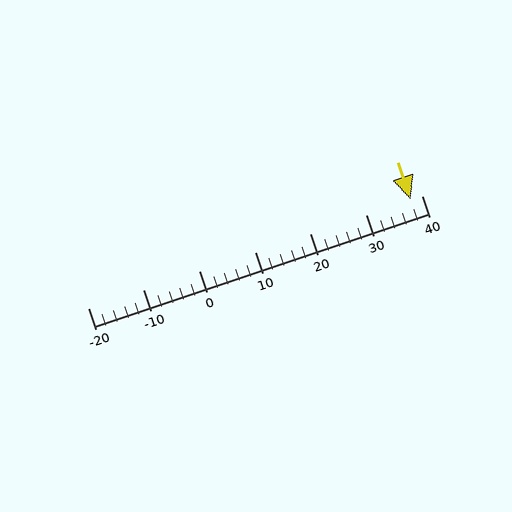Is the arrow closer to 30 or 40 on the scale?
The arrow is closer to 40.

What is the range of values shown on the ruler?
The ruler shows values from -20 to 40.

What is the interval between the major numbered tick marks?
The major tick marks are spaced 10 units apart.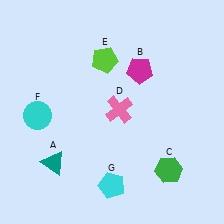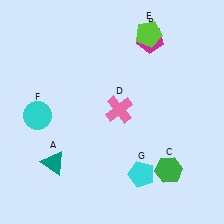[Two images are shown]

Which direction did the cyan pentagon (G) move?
The cyan pentagon (G) moved right.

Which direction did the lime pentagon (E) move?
The lime pentagon (E) moved right.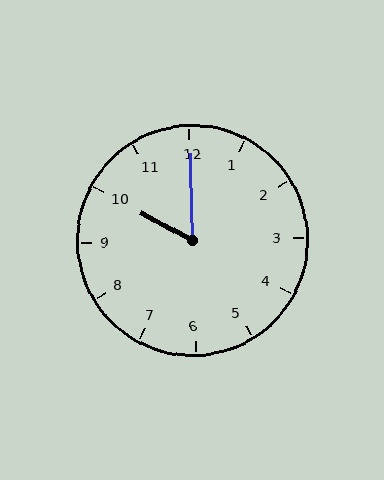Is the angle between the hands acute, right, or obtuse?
It is acute.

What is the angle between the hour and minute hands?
Approximately 60 degrees.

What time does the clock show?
10:00.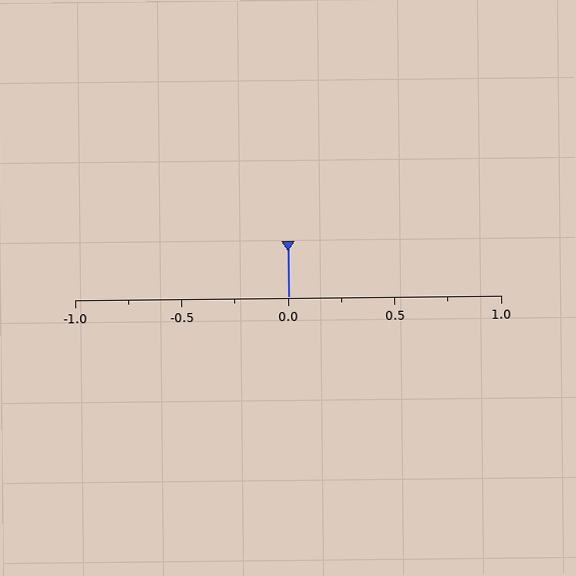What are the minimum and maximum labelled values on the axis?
The axis runs from -1.0 to 1.0.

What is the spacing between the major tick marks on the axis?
The major ticks are spaced 0.5 apart.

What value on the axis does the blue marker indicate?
The marker indicates approximately 0.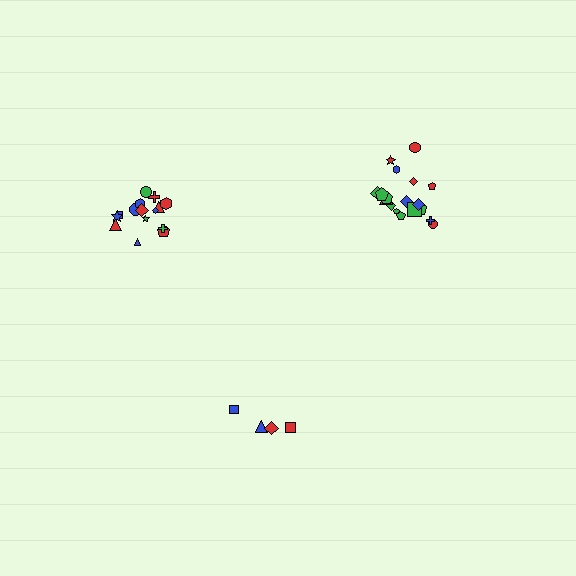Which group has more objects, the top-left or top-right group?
The top-right group.